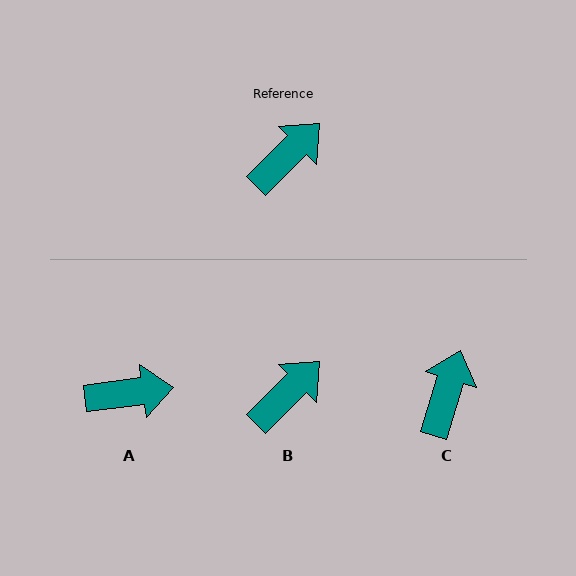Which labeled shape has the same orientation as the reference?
B.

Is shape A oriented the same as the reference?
No, it is off by about 38 degrees.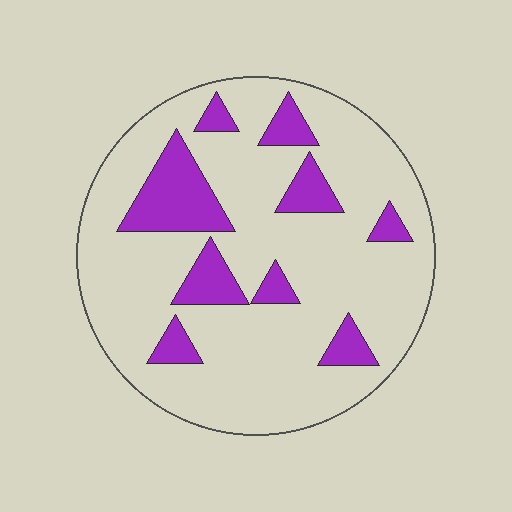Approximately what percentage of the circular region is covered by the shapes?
Approximately 20%.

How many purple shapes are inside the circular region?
9.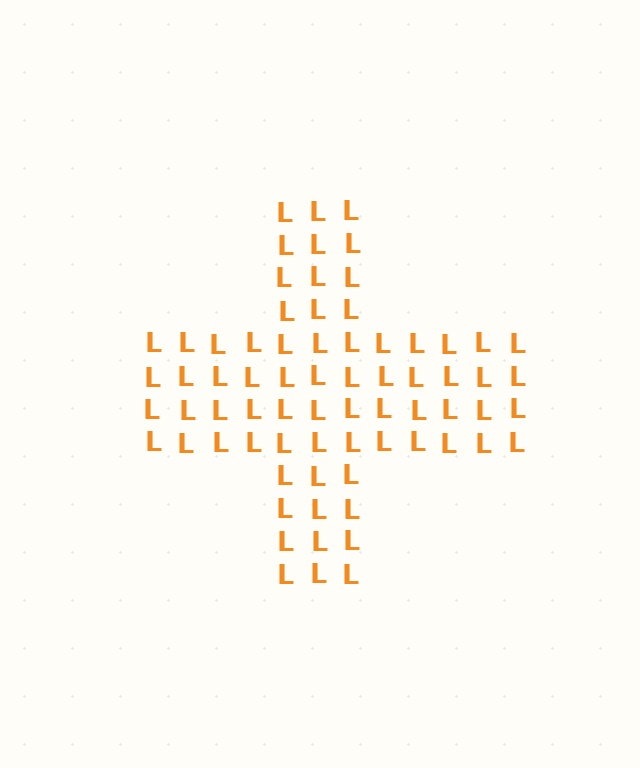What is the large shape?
The large shape is a cross.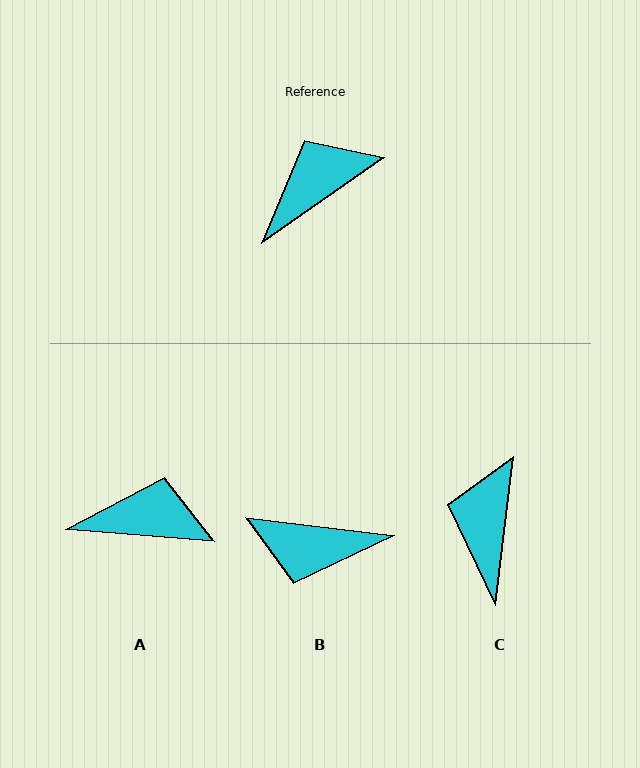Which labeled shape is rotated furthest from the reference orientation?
B, about 138 degrees away.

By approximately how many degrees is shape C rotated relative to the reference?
Approximately 48 degrees counter-clockwise.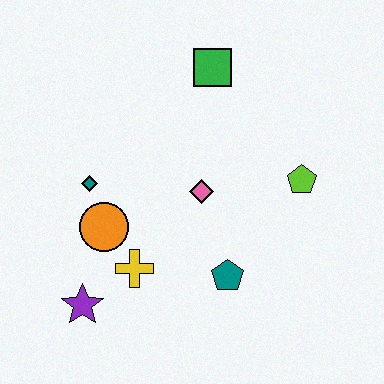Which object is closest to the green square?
The pink diamond is closest to the green square.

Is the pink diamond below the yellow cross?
No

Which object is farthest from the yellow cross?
The green square is farthest from the yellow cross.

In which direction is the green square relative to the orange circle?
The green square is above the orange circle.